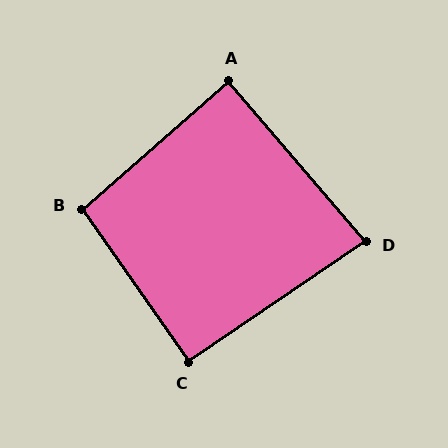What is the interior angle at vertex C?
Approximately 91 degrees (approximately right).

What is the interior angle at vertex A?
Approximately 89 degrees (approximately right).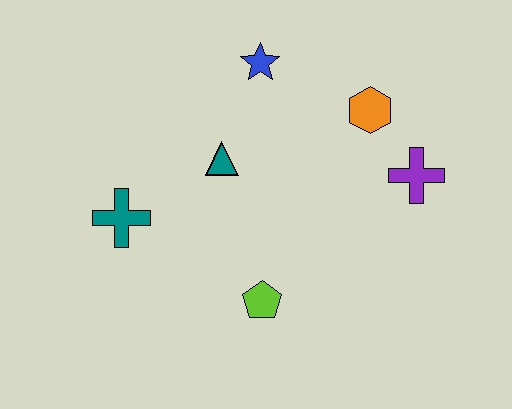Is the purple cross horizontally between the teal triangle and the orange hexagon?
No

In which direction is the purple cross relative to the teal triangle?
The purple cross is to the right of the teal triangle.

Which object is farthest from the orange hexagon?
The teal cross is farthest from the orange hexagon.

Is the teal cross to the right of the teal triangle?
No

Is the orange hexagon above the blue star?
No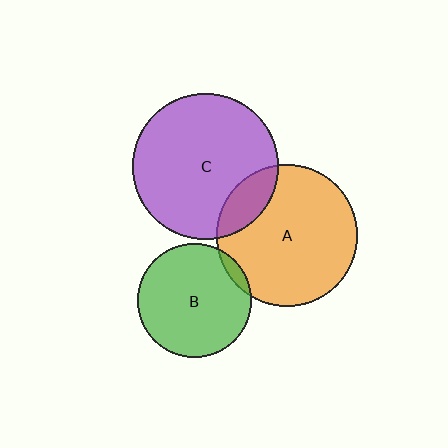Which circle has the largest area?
Circle C (purple).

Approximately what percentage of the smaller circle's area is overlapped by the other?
Approximately 15%.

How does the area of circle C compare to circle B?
Approximately 1.6 times.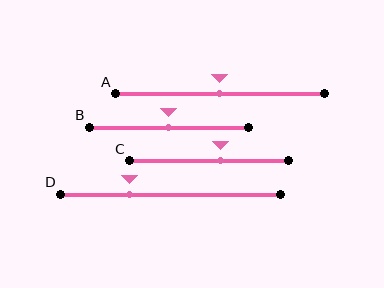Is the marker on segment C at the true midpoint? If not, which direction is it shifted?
No, the marker on segment C is shifted to the right by about 8% of the segment length.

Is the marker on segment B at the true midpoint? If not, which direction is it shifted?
Yes, the marker on segment B is at the true midpoint.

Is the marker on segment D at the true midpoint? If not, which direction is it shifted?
No, the marker on segment D is shifted to the left by about 19% of the segment length.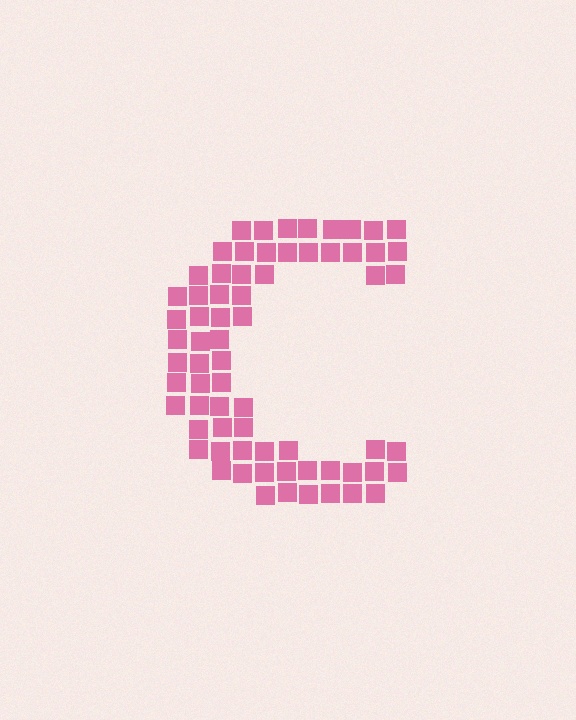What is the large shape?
The large shape is the letter C.